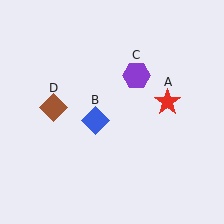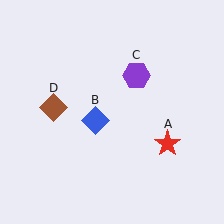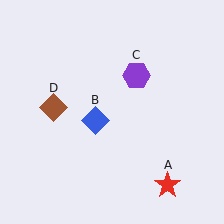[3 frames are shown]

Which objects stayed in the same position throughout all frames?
Blue diamond (object B) and purple hexagon (object C) and brown diamond (object D) remained stationary.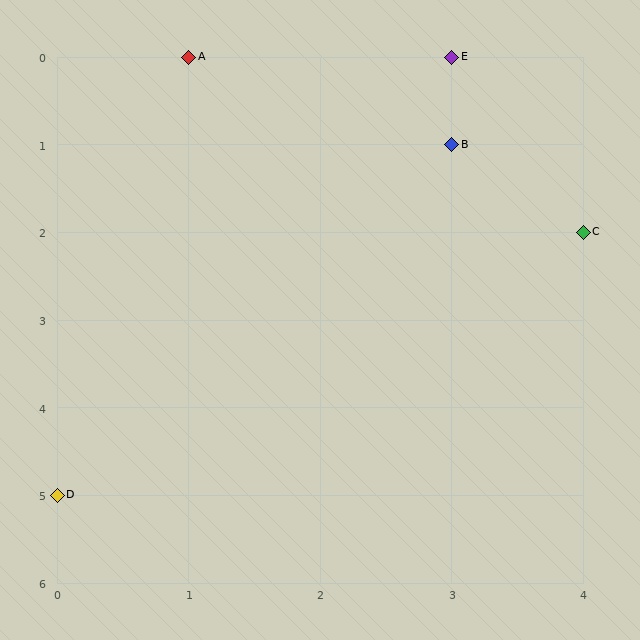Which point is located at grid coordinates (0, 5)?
Point D is at (0, 5).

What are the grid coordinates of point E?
Point E is at grid coordinates (3, 0).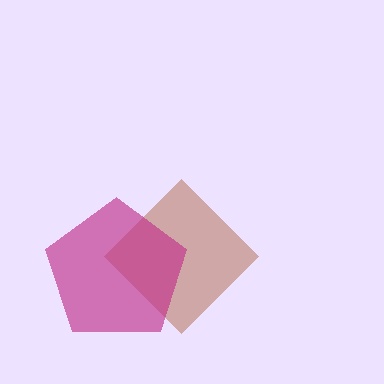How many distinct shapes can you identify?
There are 2 distinct shapes: a brown diamond, a magenta pentagon.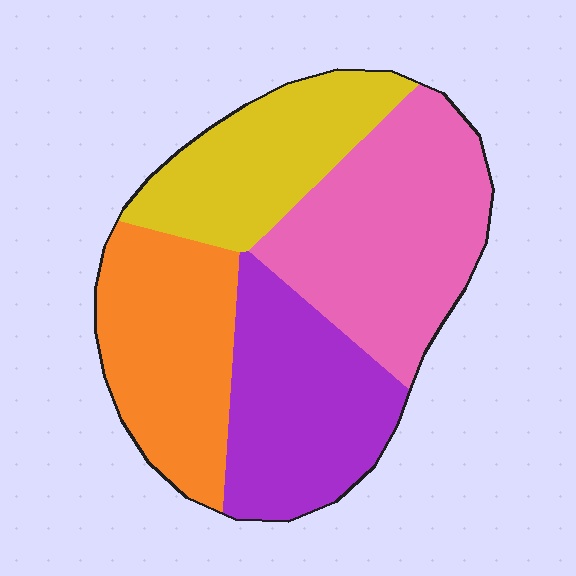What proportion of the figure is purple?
Purple takes up about one quarter (1/4) of the figure.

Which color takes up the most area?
Pink, at roughly 30%.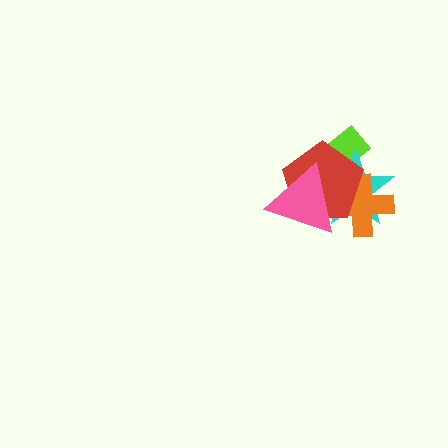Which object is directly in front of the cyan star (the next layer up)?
The orange cross is directly in front of the cyan star.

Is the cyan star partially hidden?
Yes, it is partially covered by another shape.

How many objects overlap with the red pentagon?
4 objects overlap with the red pentagon.